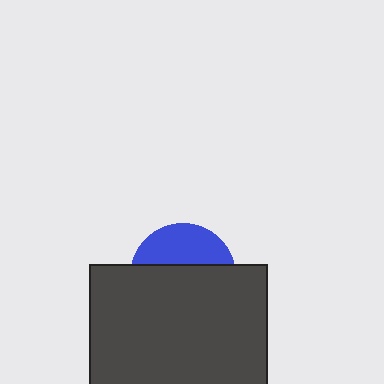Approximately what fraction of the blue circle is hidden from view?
Roughly 65% of the blue circle is hidden behind the dark gray rectangle.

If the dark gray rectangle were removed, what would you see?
You would see the complete blue circle.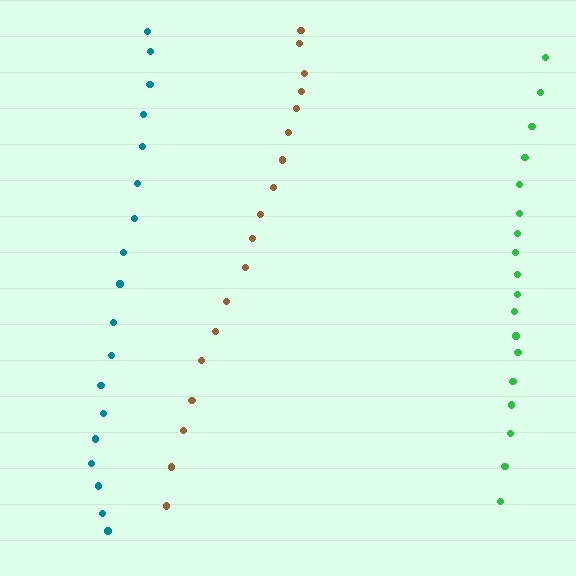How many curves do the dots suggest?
There are 3 distinct paths.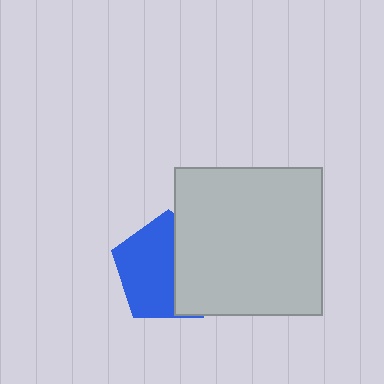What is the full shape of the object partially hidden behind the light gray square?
The partially hidden object is a blue pentagon.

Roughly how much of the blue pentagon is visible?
About half of it is visible (roughly 57%).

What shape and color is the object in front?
The object in front is a light gray square.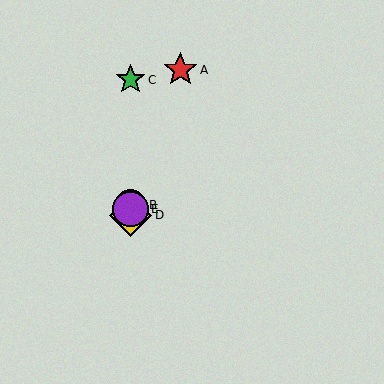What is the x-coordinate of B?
Object B is at x≈131.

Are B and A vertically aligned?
No, B is at x≈131 and A is at x≈180.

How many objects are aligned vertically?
4 objects (B, C, D, E) are aligned vertically.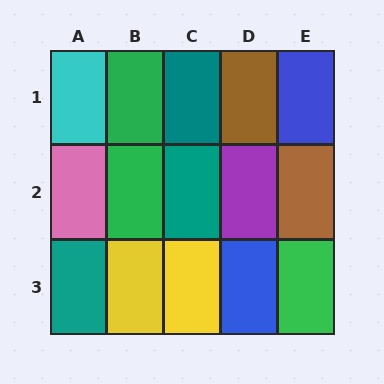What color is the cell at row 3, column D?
Blue.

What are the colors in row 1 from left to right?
Cyan, green, teal, brown, blue.